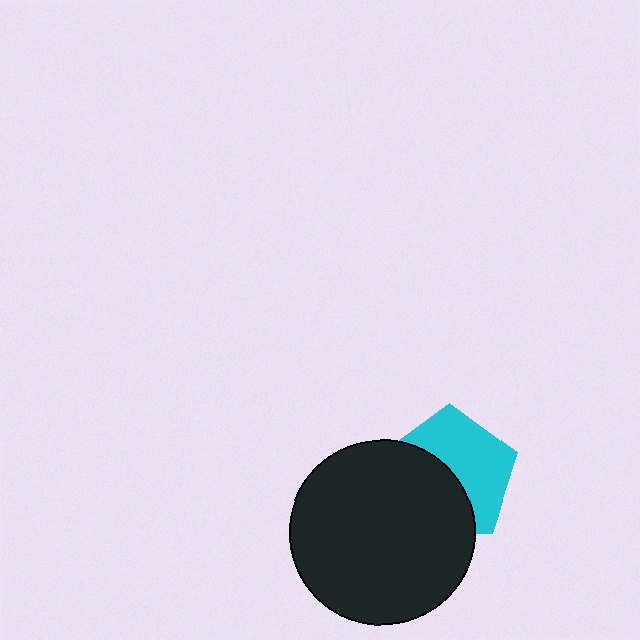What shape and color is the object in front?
The object in front is a black circle.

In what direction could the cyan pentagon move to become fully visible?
The cyan pentagon could move toward the upper-right. That would shift it out from behind the black circle entirely.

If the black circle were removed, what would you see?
You would see the complete cyan pentagon.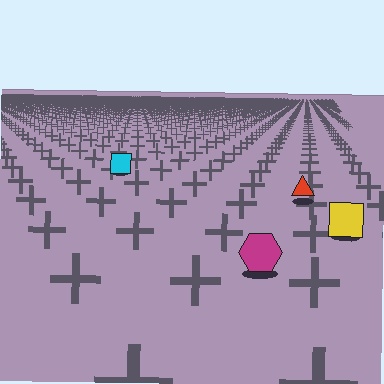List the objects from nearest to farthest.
From nearest to farthest: the magenta hexagon, the yellow square, the red triangle, the cyan square.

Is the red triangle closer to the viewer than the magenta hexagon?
No. The magenta hexagon is closer — you can tell from the texture gradient: the ground texture is coarser near it.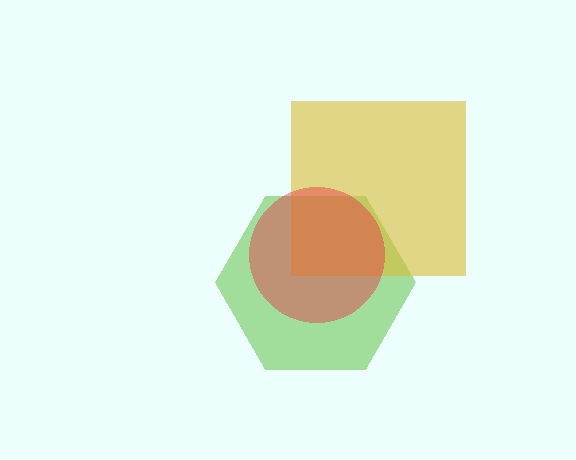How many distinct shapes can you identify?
There are 3 distinct shapes: a lime hexagon, a yellow square, a red circle.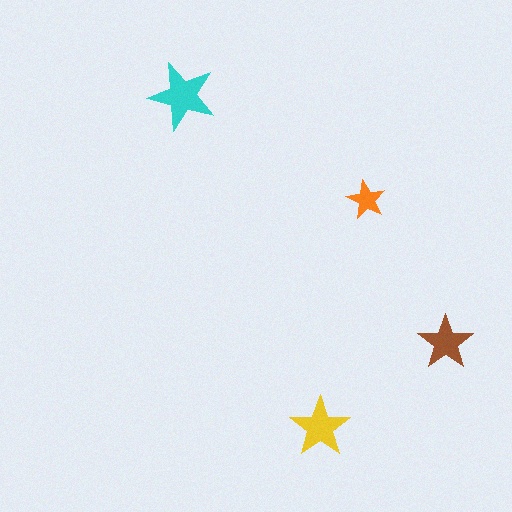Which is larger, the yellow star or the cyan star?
The cyan one.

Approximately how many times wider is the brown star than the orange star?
About 1.5 times wider.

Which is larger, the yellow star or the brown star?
The yellow one.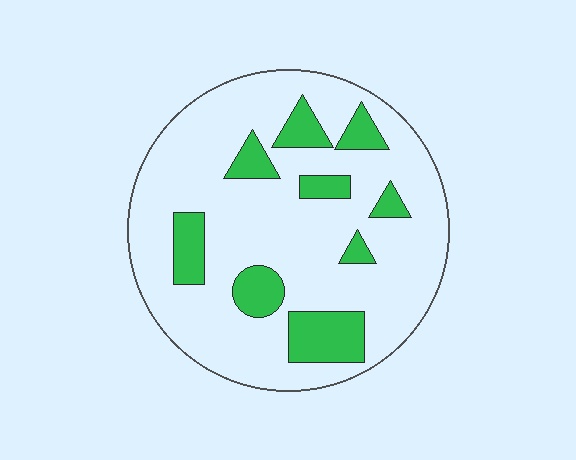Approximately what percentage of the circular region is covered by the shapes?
Approximately 20%.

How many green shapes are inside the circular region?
9.